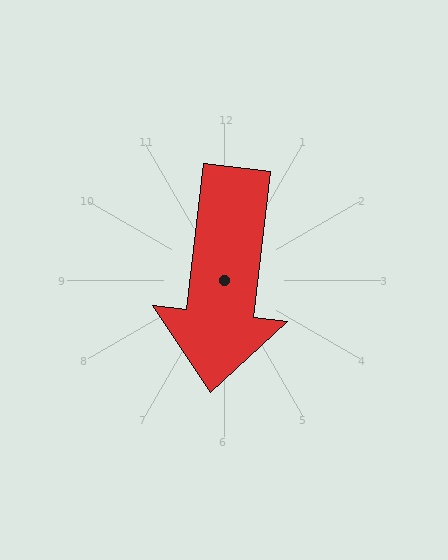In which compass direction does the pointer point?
South.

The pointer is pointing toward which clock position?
Roughly 6 o'clock.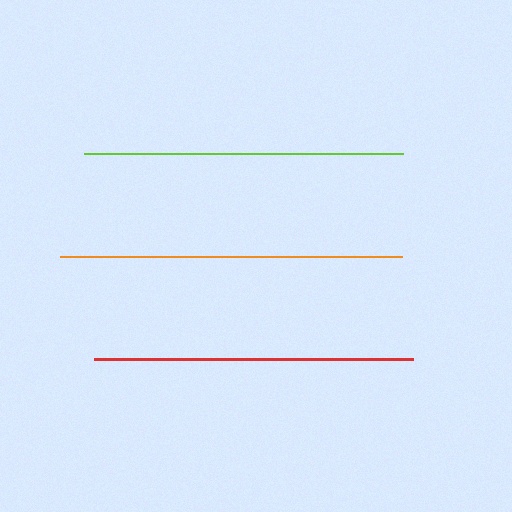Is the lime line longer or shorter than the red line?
The lime line is longer than the red line.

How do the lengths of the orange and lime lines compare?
The orange and lime lines are approximately the same length.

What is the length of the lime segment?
The lime segment is approximately 319 pixels long.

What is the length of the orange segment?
The orange segment is approximately 342 pixels long.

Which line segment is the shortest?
The red line is the shortest at approximately 319 pixels.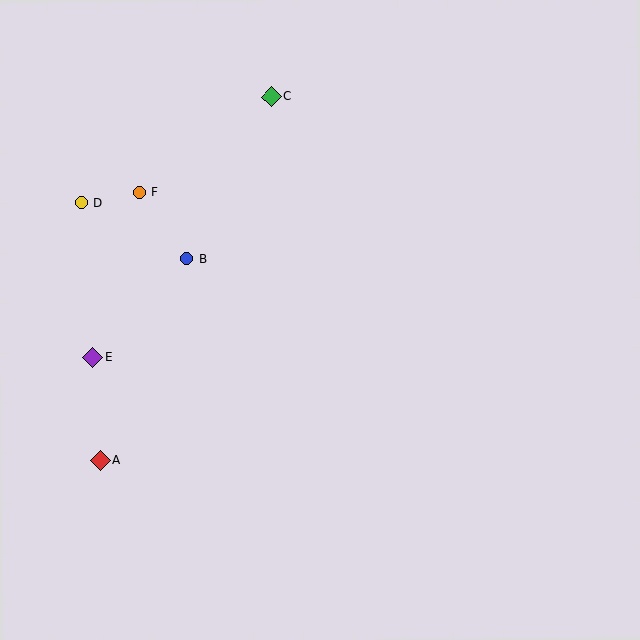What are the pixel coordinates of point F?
Point F is at (139, 192).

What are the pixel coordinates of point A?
Point A is at (101, 460).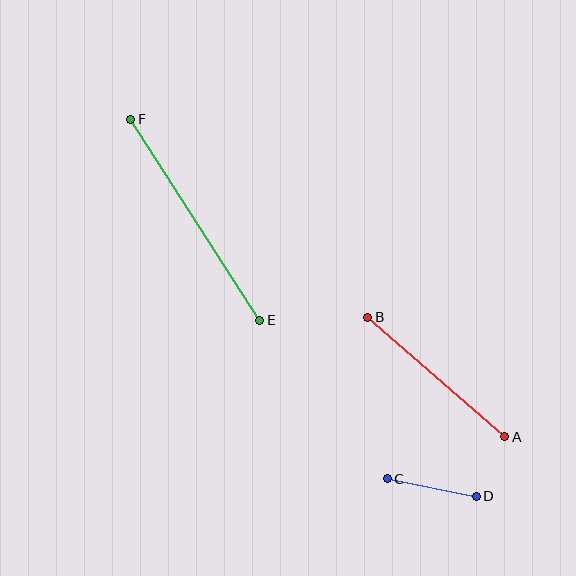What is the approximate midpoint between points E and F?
The midpoint is at approximately (195, 220) pixels.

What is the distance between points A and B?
The distance is approximately 182 pixels.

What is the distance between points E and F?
The distance is approximately 239 pixels.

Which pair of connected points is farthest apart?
Points E and F are farthest apart.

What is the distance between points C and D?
The distance is approximately 91 pixels.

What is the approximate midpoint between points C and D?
The midpoint is at approximately (432, 488) pixels.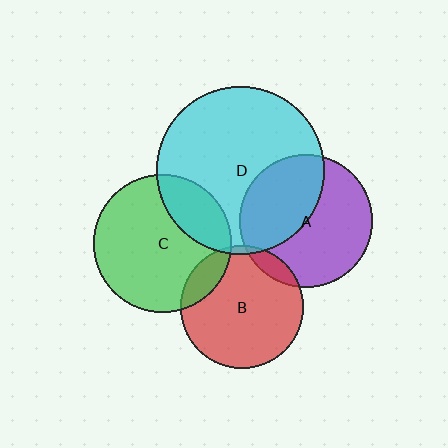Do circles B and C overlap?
Yes.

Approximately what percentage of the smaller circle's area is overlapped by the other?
Approximately 15%.